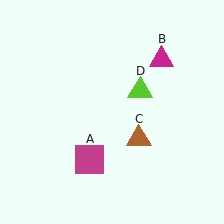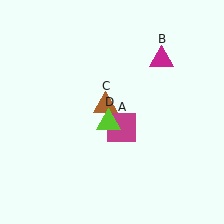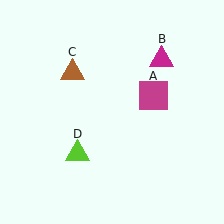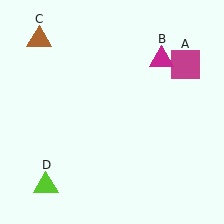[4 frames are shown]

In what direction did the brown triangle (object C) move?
The brown triangle (object C) moved up and to the left.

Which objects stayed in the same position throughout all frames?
Magenta triangle (object B) remained stationary.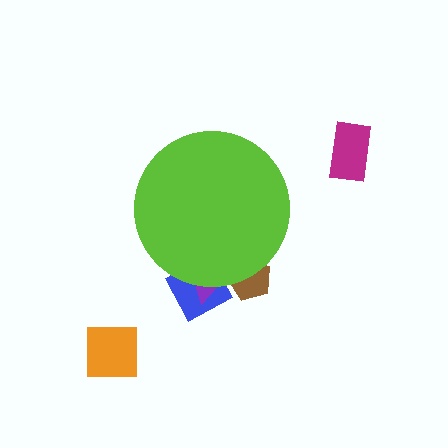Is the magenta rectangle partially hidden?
No, the magenta rectangle is fully visible.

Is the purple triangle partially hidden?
Yes, the purple triangle is partially hidden behind the lime circle.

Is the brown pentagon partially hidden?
Yes, the brown pentagon is partially hidden behind the lime circle.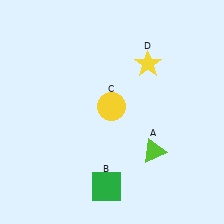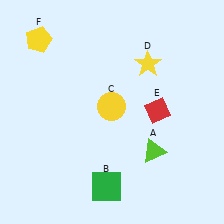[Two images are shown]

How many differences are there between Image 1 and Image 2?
There are 2 differences between the two images.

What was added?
A red diamond (E), a yellow pentagon (F) were added in Image 2.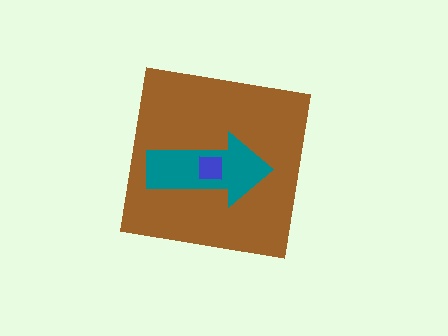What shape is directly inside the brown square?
The teal arrow.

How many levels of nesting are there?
3.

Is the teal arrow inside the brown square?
Yes.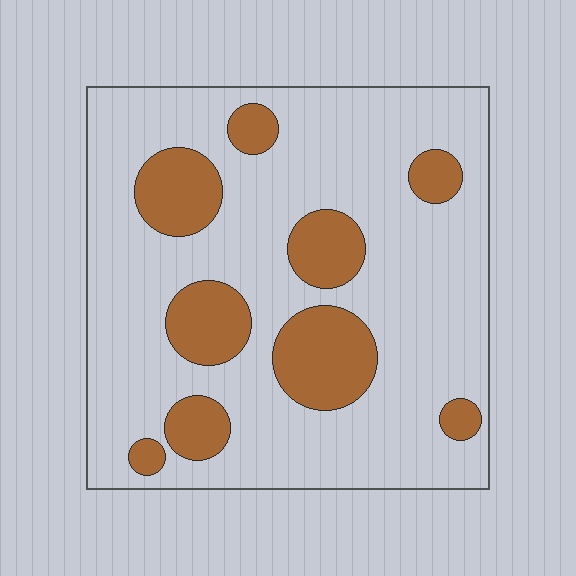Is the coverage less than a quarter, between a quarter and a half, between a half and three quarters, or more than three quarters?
Less than a quarter.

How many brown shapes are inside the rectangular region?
9.